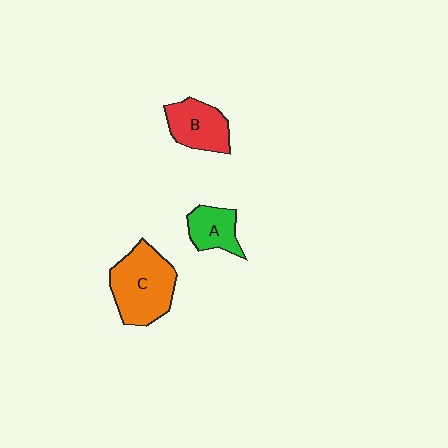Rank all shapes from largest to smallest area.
From largest to smallest: C (orange), B (red), A (green).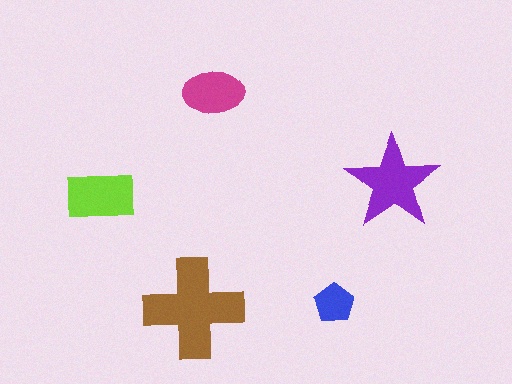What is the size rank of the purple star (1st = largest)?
2nd.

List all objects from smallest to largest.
The blue pentagon, the magenta ellipse, the lime rectangle, the purple star, the brown cross.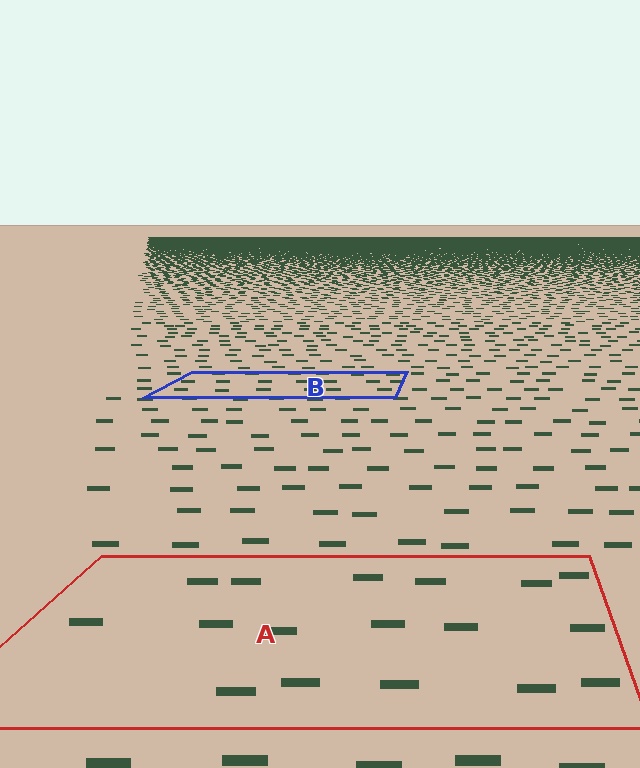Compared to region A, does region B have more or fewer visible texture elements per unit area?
Region B has more texture elements per unit area — they are packed more densely because it is farther away.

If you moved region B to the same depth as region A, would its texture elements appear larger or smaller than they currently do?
They would appear larger. At a closer depth, the same texture elements are projected at a bigger on-screen size.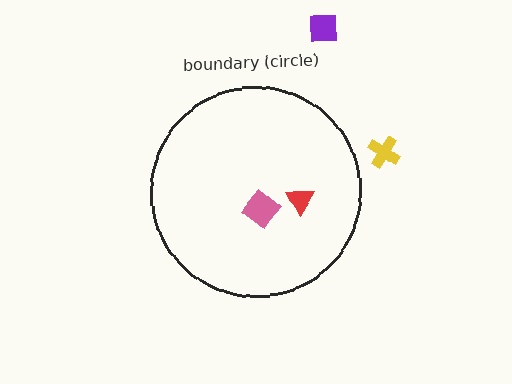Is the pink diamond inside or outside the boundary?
Inside.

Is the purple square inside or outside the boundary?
Outside.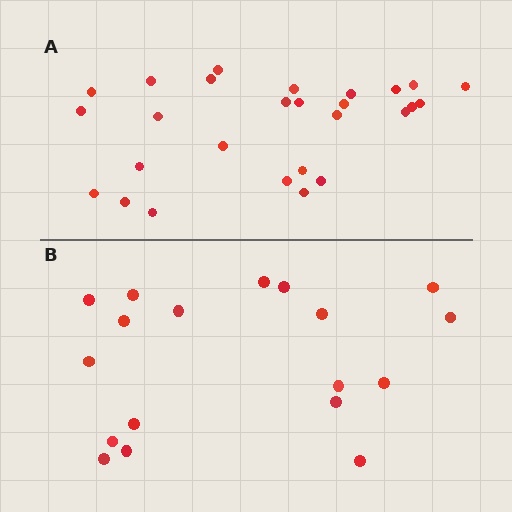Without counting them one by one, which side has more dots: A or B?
Region A (the top region) has more dots.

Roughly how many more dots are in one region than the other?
Region A has roughly 8 or so more dots than region B.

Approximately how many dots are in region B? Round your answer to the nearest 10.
About 20 dots. (The exact count is 18, which rounds to 20.)